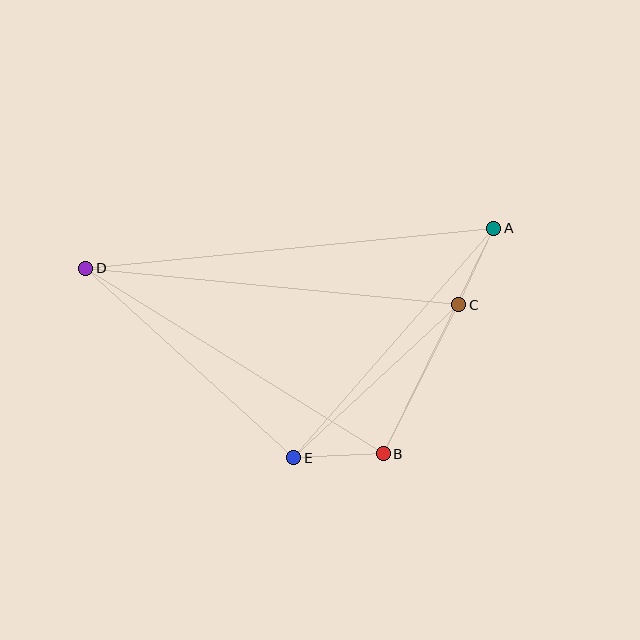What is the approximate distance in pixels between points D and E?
The distance between D and E is approximately 281 pixels.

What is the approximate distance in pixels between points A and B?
The distance between A and B is approximately 251 pixels.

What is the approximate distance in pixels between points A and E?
The distance between A and E is approximately 304 pixels.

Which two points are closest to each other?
Points A and C are closest to each other.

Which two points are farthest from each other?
Points A and D are farthest from each other.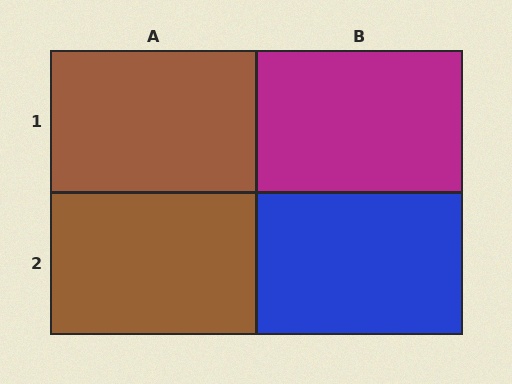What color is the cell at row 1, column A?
Brown.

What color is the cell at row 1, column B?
Magenta.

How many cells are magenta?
1 cell is magenta.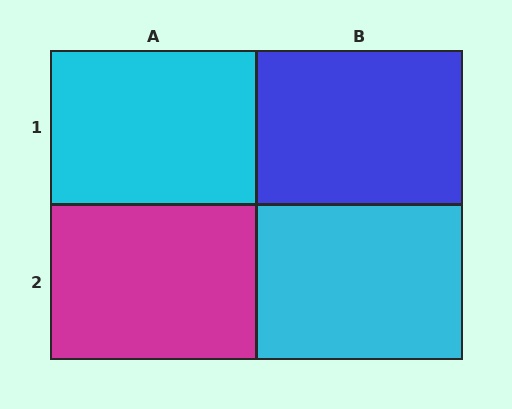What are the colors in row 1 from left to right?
Cyan, blue.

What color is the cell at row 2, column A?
Magenta.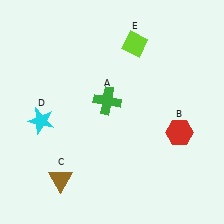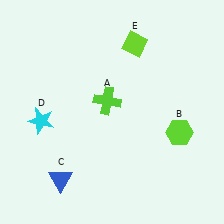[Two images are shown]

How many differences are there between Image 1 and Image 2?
There are 3 differences between the two images.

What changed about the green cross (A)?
In Image 1, A is green. In Image 2, it changed to lime.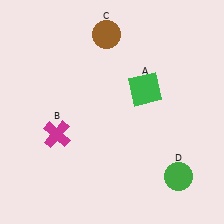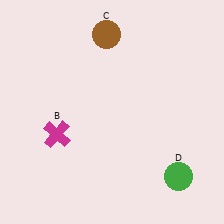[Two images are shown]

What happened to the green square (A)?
The green square (A) was removed in Image 2. It was in the top-right area of Image 1.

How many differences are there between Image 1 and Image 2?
There is 1 difference between the two images.